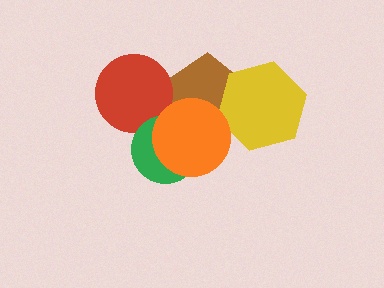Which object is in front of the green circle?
The orange circle is in front of the green circle.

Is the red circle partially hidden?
Yes, it is partially covered by another shape.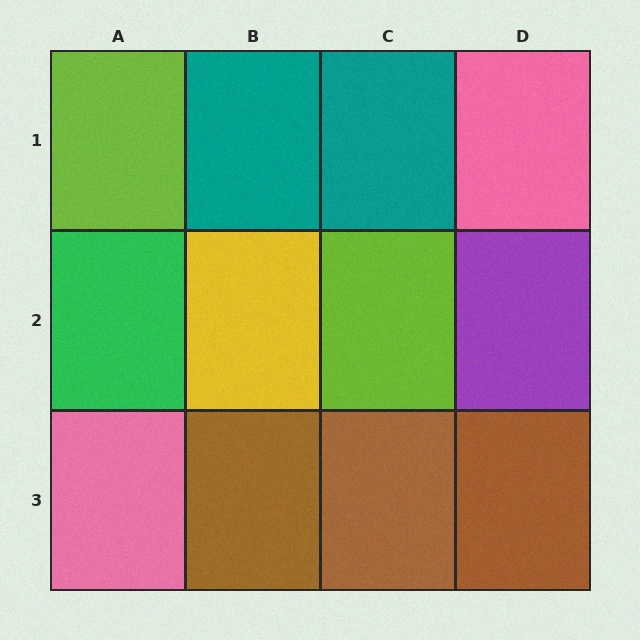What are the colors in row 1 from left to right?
Lime, teal, teal, pink.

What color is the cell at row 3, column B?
Brown.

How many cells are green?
1 cell is green.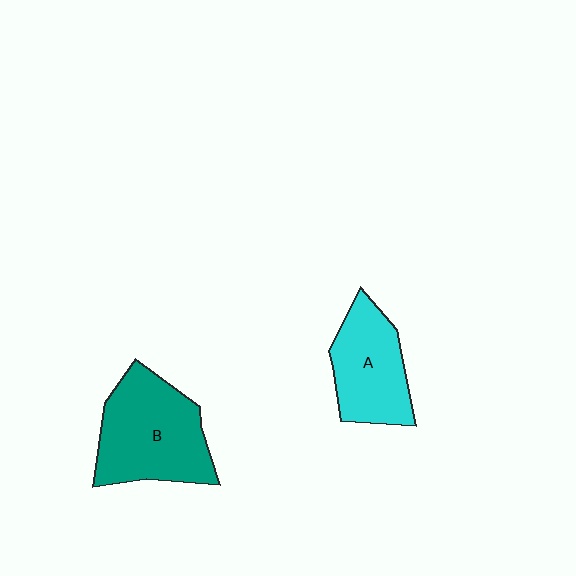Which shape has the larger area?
Shape B (teal).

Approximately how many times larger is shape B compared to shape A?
Approximately 1.3 times.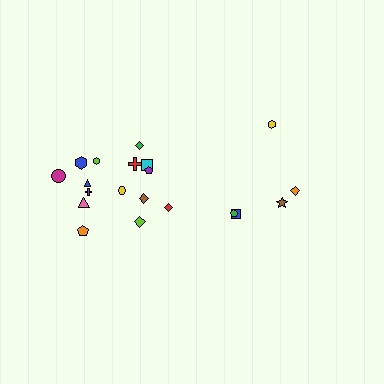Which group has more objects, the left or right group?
The left group.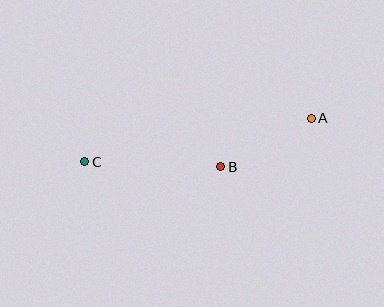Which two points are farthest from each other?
Points A and C are farthest from each other.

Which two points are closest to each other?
Points A and B are closest to each other.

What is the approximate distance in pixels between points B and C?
The distance between B and C is approximately 136 pixels.